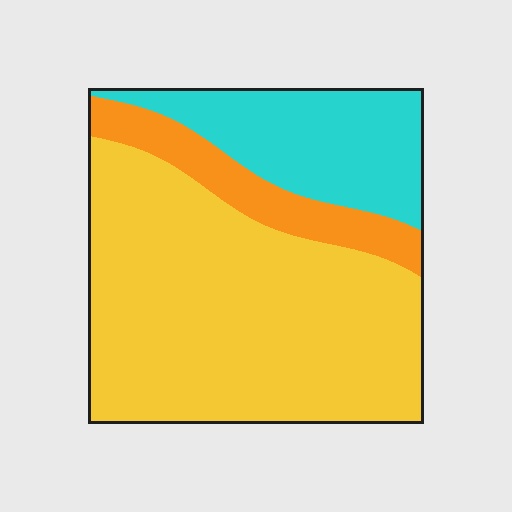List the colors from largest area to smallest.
From largest to smallest: yellow, cyan, orange.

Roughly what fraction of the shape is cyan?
Cyan takes up about one quarter (1/4) of the shape.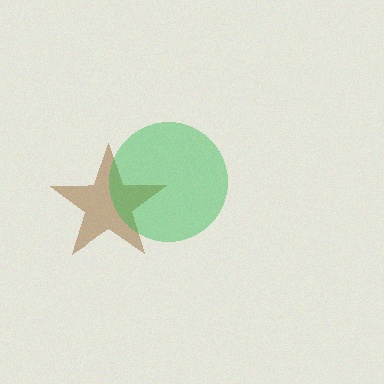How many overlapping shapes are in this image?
There are 2 overlapping shapes in the image.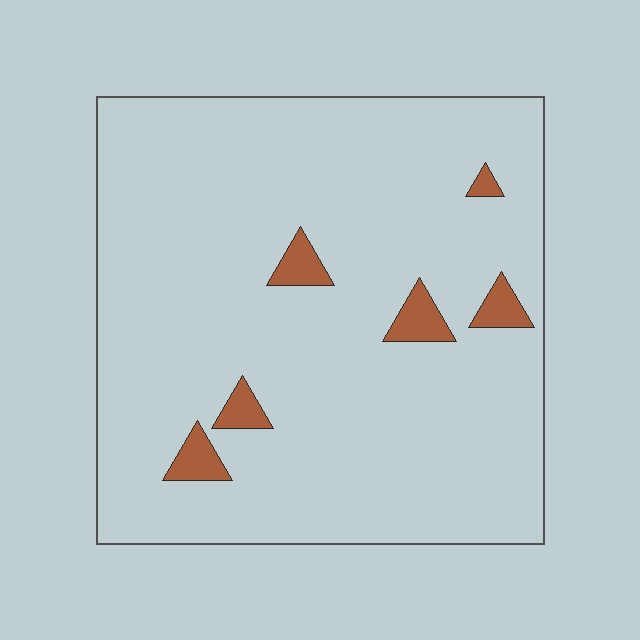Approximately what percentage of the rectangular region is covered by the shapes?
Approximately 5%.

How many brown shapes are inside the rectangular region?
6.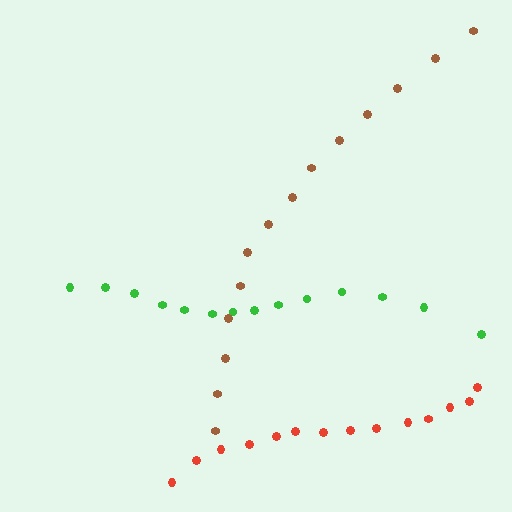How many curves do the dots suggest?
There are 3 distinct paths.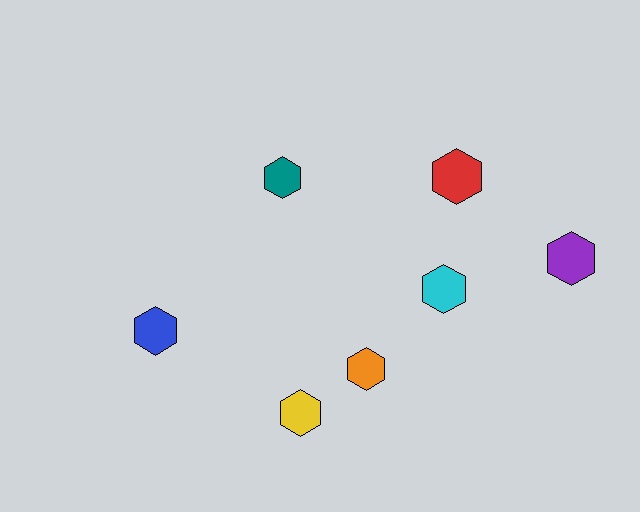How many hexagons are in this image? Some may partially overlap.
There are 7 hexagons.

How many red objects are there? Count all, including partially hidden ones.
There is 1 red object.